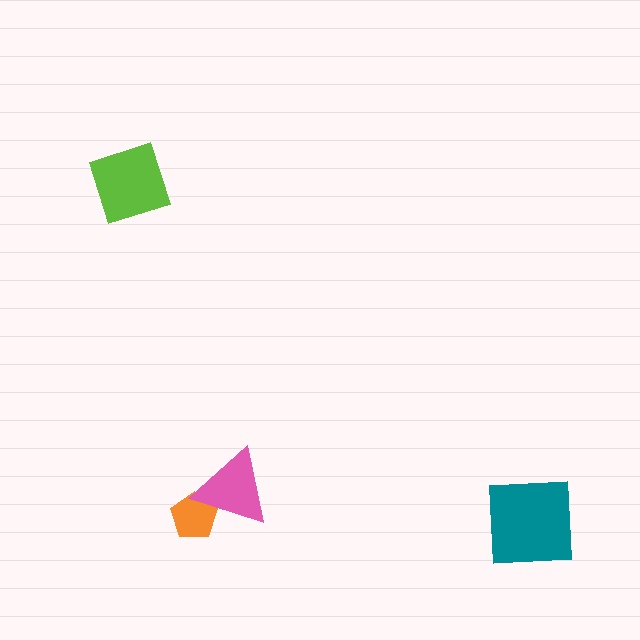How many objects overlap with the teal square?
0 objects overlap with the teal square.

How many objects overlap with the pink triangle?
1 object overlaps with the pink triangle.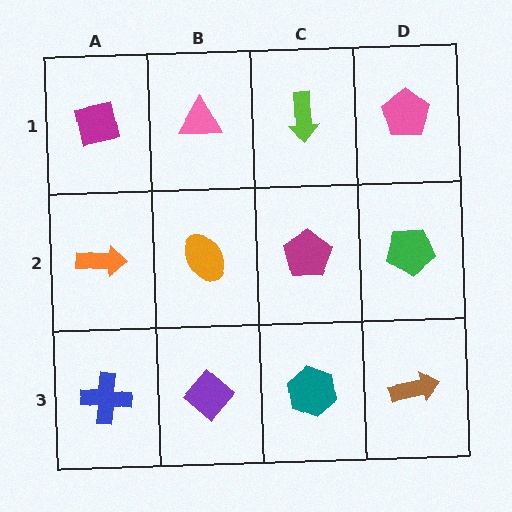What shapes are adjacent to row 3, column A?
An orange arrow (row 2, column A), a purple diamond (row 3, column B).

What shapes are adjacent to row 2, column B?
A pink triangle (row 1, column B), a purple diamond (row 3, column B), an orange arrow (row 2, column A), a magenta pentagon (row 2, column C).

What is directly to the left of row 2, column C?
An orange ellipse.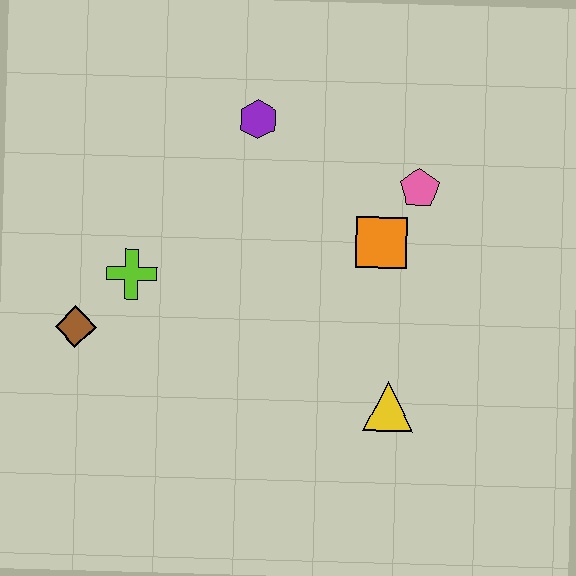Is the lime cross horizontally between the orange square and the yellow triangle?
No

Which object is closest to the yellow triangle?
The orange square is closest to the yellow triangle.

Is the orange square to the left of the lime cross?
No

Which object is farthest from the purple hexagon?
The yellow triangle is farthest from the purple hexagon.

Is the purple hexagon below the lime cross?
No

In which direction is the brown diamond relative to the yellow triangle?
The brown diamond is to the left of the yellow triangle.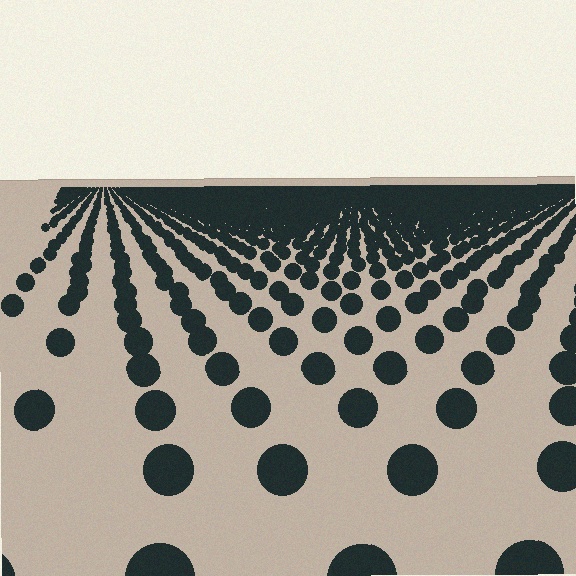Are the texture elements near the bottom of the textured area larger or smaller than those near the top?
Larger. Near the bottom, elements are closer to the viewer and appear at a bigger on-screen size.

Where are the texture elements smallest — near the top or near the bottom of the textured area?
Near the top.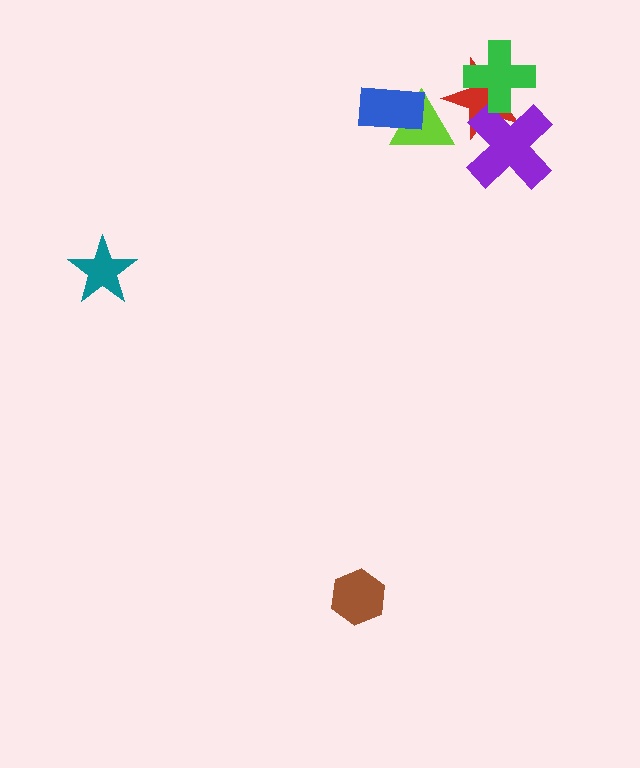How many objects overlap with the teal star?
0 objects overlap with the teal star.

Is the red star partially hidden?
Yes, it is partially covered by another shape.